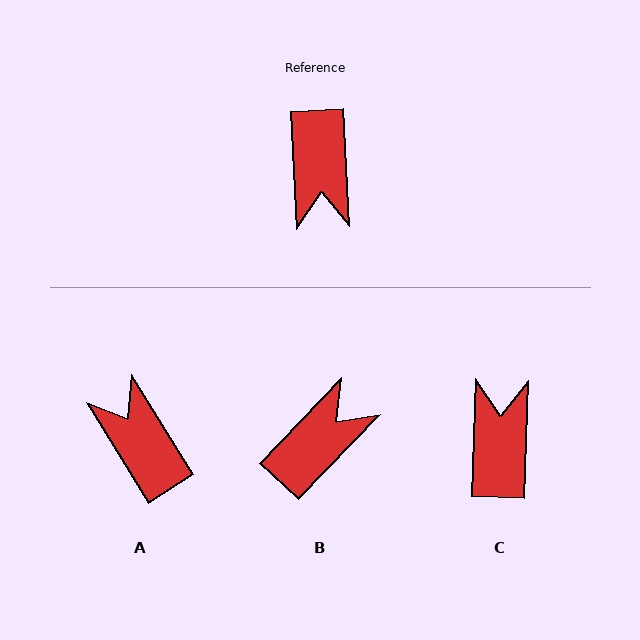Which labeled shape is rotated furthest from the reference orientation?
C, about 175 degrees away.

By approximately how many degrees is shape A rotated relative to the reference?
Approximately 151 degrees clockwise.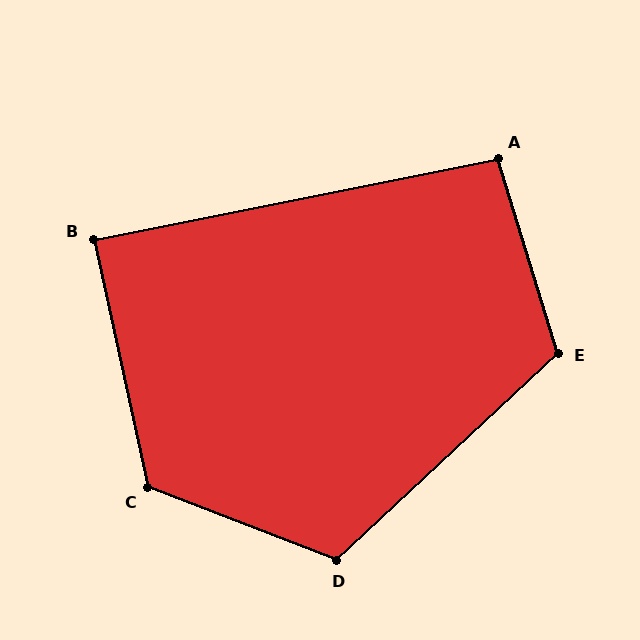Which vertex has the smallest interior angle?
B, at approximately 89 degrees.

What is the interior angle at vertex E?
Approximately 116 degrees (obtuse).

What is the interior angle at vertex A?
Approximately 96 degrees (obtuse).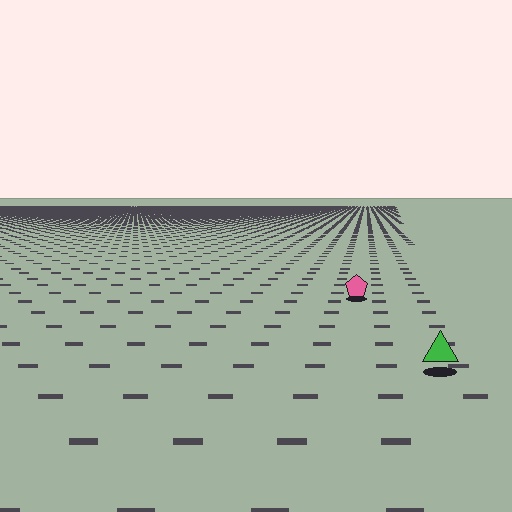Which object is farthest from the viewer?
The pink pentagon is farthest from the viewer. It appears smaller and the ground texture around it is denser.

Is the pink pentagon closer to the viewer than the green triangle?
No. The green triangle is closer — you can tell from the texture gradient: the ground texture is coarser near it.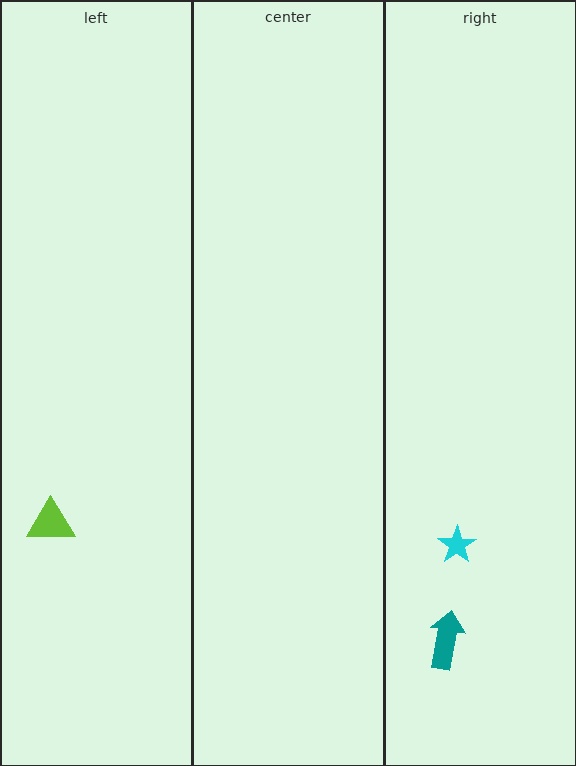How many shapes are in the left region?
1.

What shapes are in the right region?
The cyan star, the teal arrow.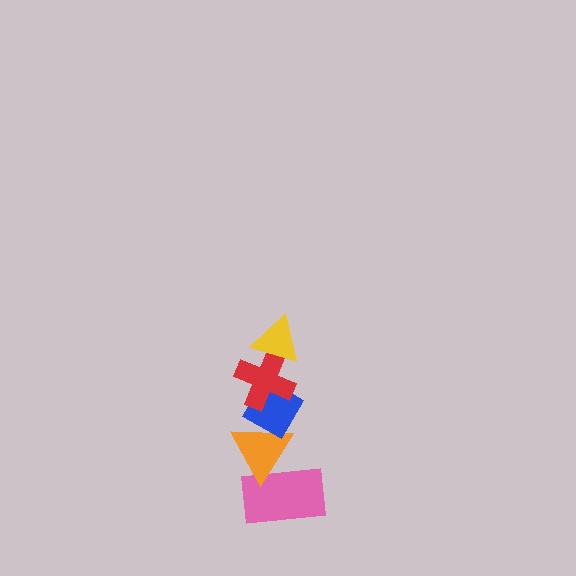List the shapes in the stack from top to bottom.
From top to bottom: the yellow triangle, the red cross, the blue diamond, the orange triangle, the pink rectangle.